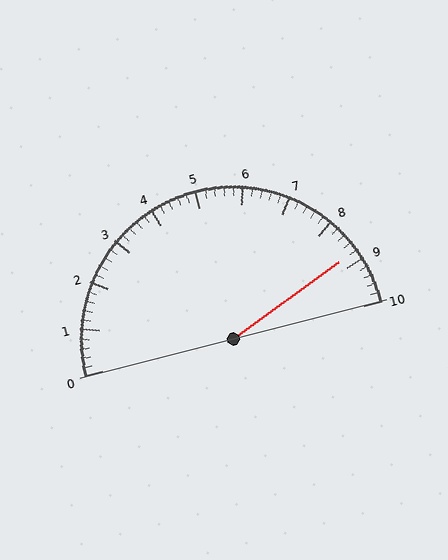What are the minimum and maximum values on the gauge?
The gauge ranges from 0 to 10.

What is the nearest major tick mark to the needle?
The nearest major tick mark is 9.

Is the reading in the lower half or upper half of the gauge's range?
The reading is in the upper half of the range (0 to 10).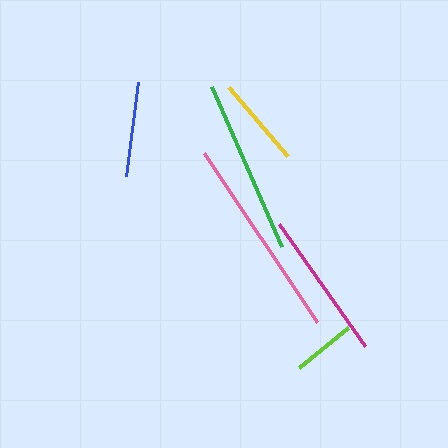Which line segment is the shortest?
The lime line is the shortest at approximately 64 pixels.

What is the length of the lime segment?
The lime segment is approximately 64 pixels long.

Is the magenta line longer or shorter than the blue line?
The magenta line is longer than the blue line.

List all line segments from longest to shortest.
From longest to shortest: pink, green, magenta, blue, yellow, lime.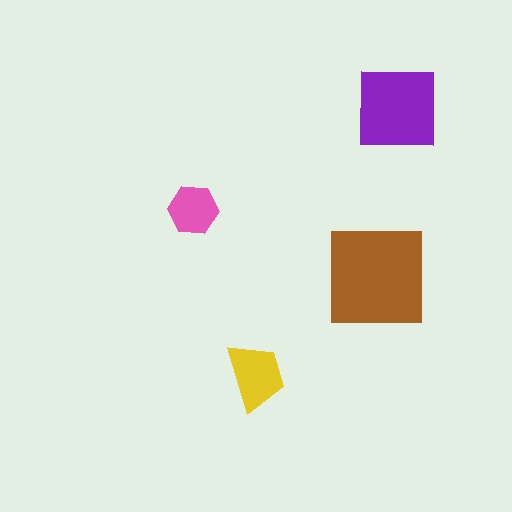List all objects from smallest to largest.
The pink hexagon, the yellow trapezoid, the purple square, the brown square.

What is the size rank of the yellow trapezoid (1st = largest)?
3rd.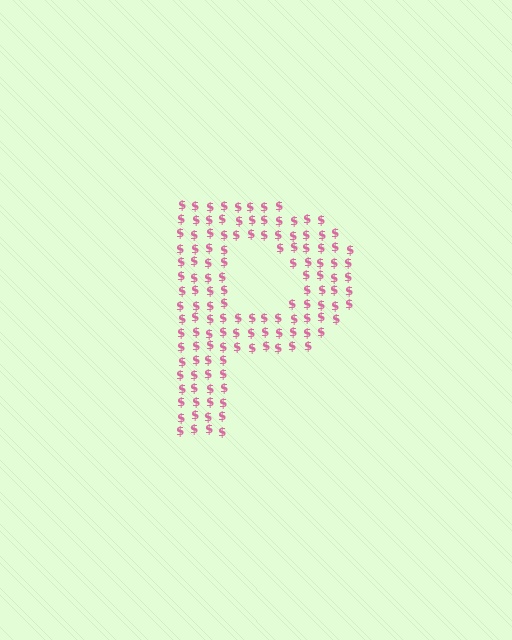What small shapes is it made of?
It is made of small dollar signs.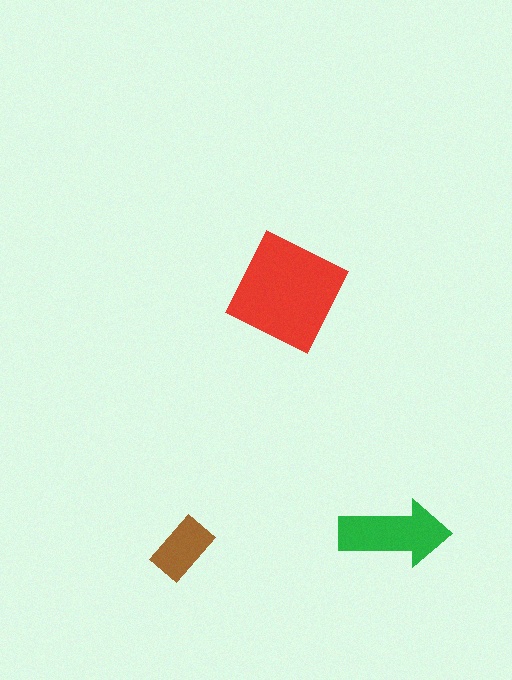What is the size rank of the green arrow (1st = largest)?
2nd.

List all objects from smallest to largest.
The brown rectangle, the green arrow, the red diamond.